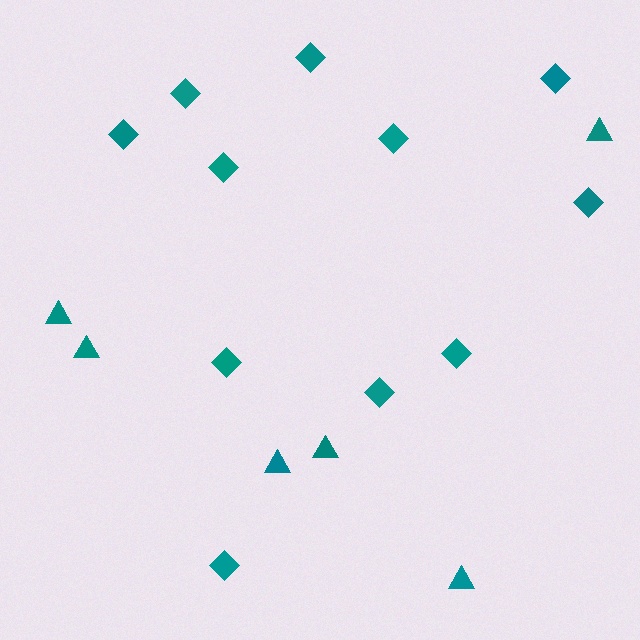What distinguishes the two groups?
There are 2 groups: one group of triangles (6) and one group of diamonds (11).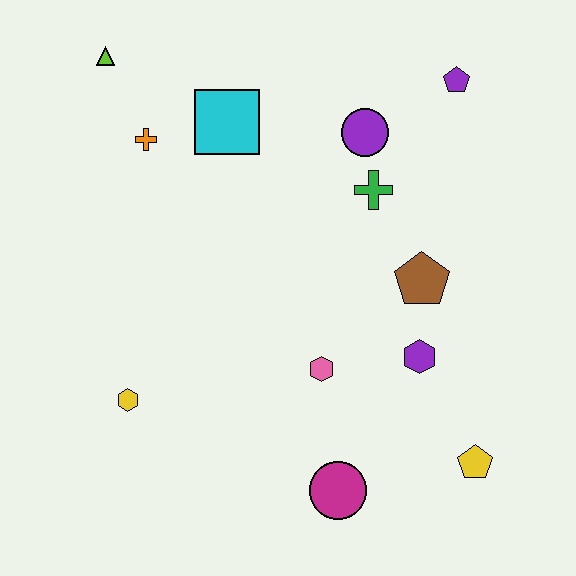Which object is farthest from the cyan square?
The yellow pentagon is farthest from the cyan square.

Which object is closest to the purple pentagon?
The purple circle is closest to the purple pentagon.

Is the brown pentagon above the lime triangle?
No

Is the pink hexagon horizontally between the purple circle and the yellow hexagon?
Yes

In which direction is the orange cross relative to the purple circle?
The orange cross is to the left of the purple circle.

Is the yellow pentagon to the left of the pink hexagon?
No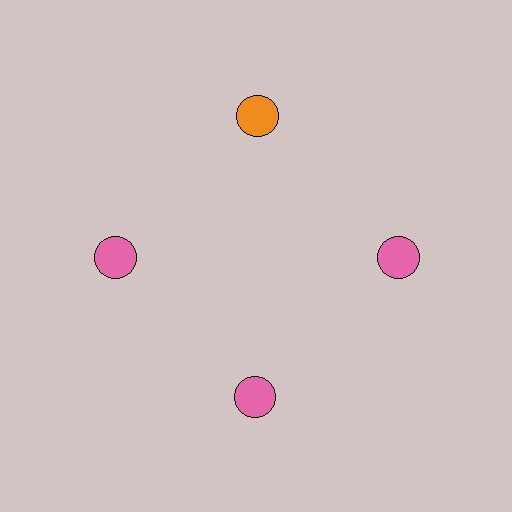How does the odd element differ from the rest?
It has a different color: orange instead of pink.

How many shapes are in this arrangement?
There are 4 shapes arranged in a ring pattern.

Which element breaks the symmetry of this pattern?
The orange circle at roughly the 12 o'clock position breaks the symmetry. All other shapes are pink circles.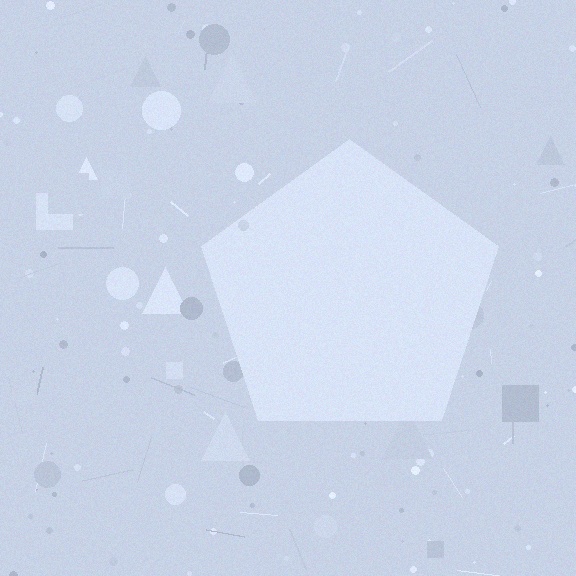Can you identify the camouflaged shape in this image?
The camouflaged shape is a pentagon.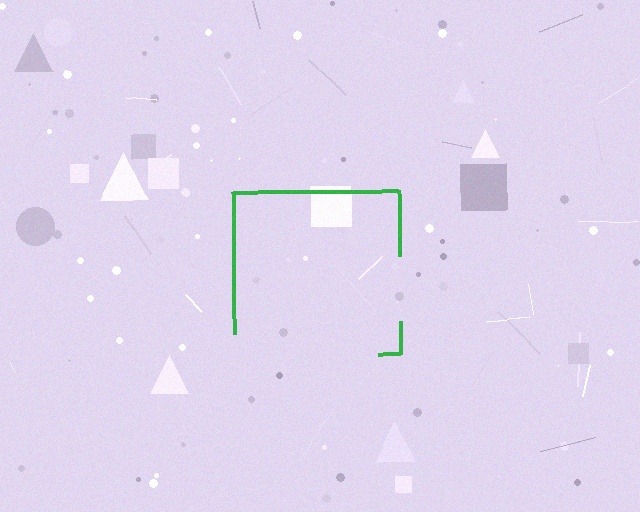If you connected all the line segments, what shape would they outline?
They would outline a square.